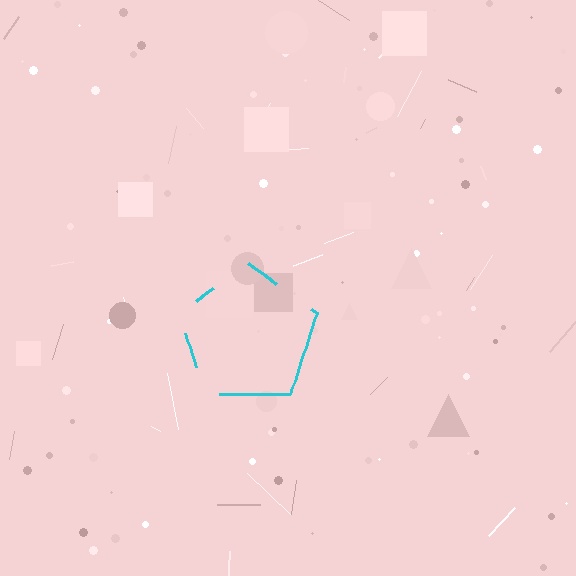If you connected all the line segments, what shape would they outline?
They would outline a pentagon.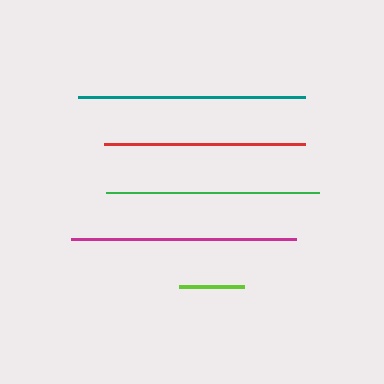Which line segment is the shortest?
The lime line is the shortest at approximately 65 pixels.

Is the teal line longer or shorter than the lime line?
The teal line is longer than the lime line.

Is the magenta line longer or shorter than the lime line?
The magenta line is longer than the lime line.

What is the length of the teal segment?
The teal segment is approximately 227 pixels long.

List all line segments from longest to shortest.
From longest to shortest: teal, magenta, green, red, lime.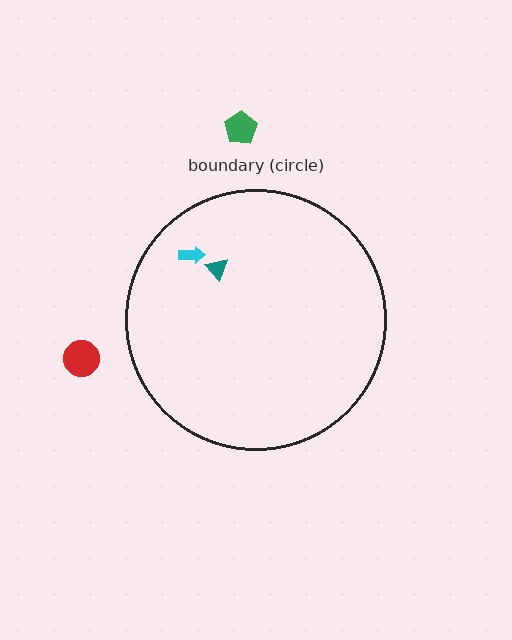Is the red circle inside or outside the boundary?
Outside.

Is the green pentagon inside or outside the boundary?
Outside.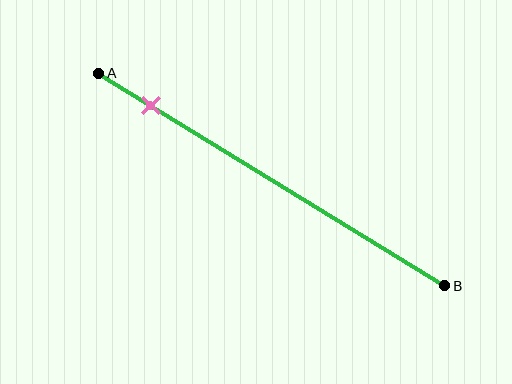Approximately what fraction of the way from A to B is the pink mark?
The pink mark is approximately 15% of the way from A to B.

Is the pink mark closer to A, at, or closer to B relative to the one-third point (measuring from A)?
The pink mark is closer to point A than the one-third point of segment AB.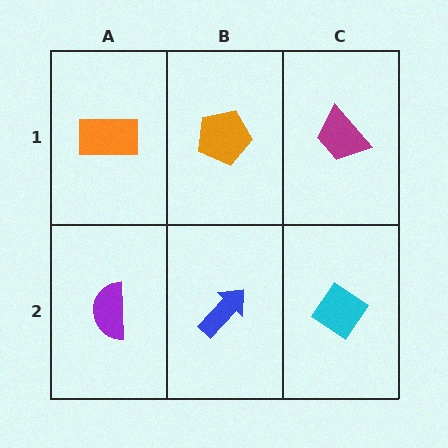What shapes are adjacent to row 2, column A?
An orange rectangle (row 1, column A), a blue arrow (row 2, column B).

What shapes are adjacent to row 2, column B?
An orange pentagon (row 1, column B), a purple semicircle (row 2, column A), a cyan diamond (row 2, column C).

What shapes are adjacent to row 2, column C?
A magenta trapezoid (row 1, column C), a blue arrow (row 2, column B).